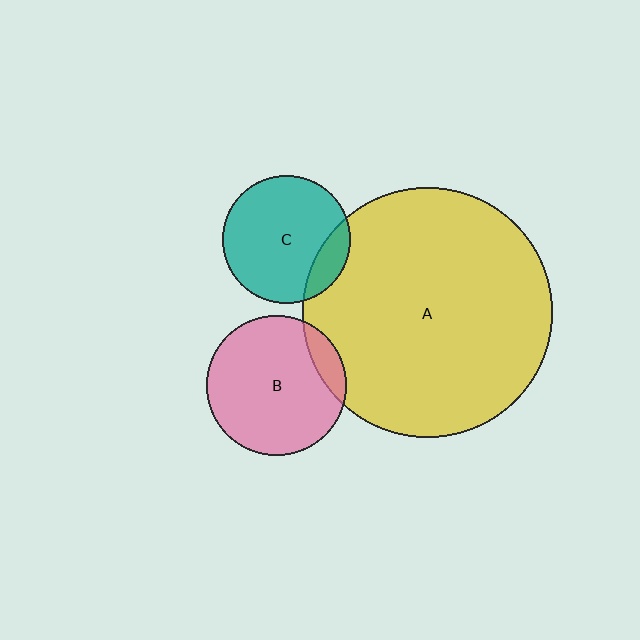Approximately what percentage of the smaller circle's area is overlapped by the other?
Approximately 15%.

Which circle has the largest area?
Circle A (yellow).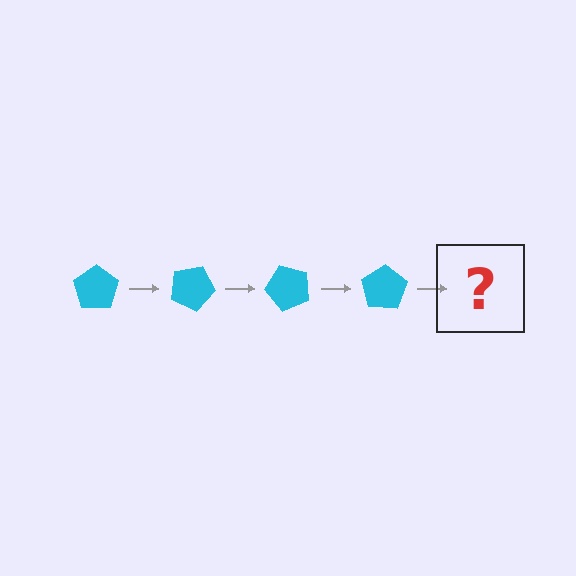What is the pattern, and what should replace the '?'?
The pattern is that the pentagon rotates 25 degrees each step. The '?' should be a cyan pentagon rotated 100 degrees.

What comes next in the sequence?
The next element should be a cyan pentagon rotated 100 degrees.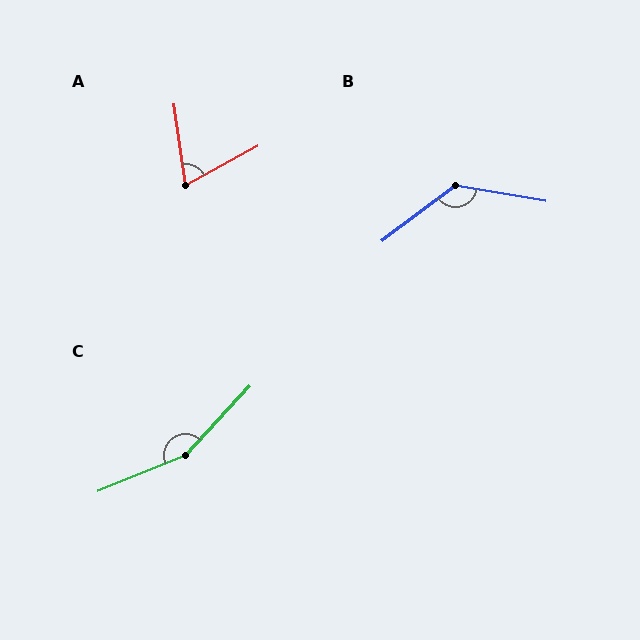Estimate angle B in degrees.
Approximately 133 degrees.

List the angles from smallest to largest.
A (69°), B (133°), C (155°).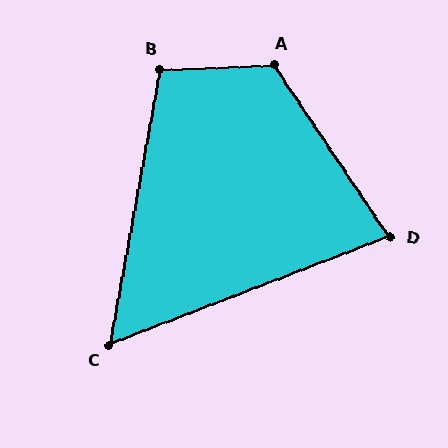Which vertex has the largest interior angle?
A, at approximately 122 degrees.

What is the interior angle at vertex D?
Approximately 77 degrees (acute).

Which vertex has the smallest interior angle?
C, at approximately 58 degrees.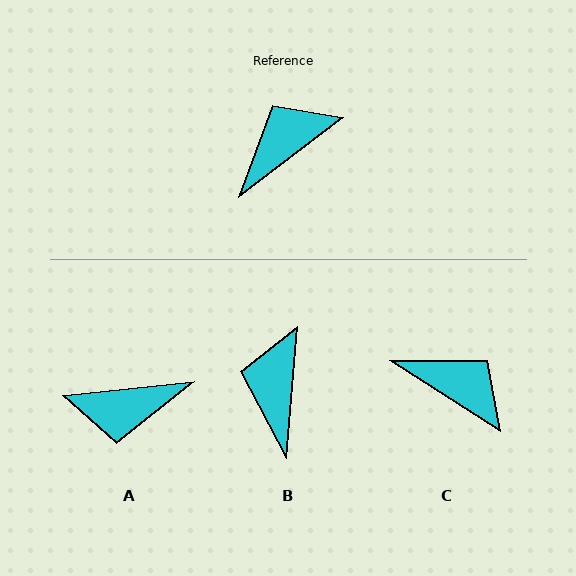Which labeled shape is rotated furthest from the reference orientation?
A, about 149 degrees away.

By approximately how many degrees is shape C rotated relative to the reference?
Approximately 70 degrees clockwise.